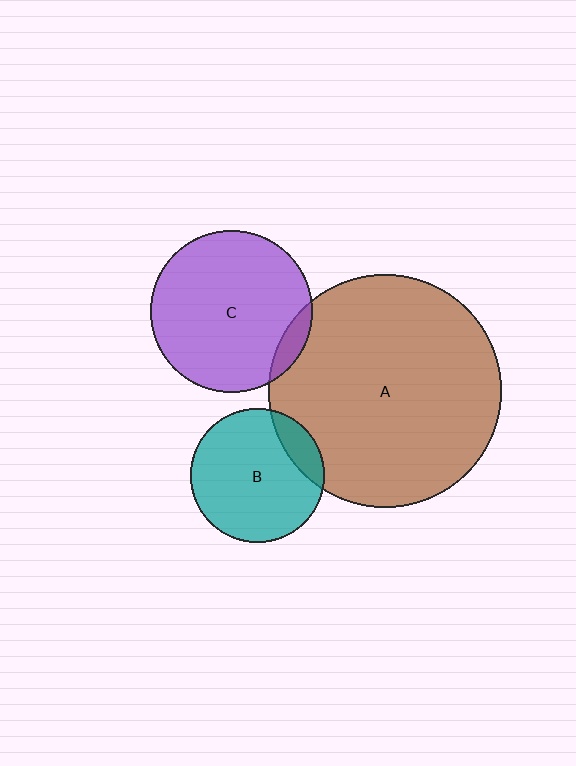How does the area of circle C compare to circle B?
Approximately 1.5 times.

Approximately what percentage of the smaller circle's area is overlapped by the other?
Approximately 5%.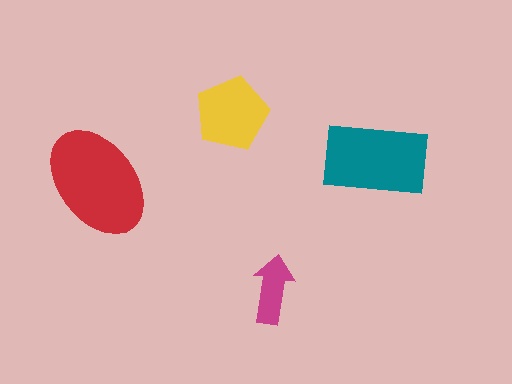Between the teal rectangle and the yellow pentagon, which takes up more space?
The teal rectangle.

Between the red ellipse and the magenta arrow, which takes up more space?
The red ellipse.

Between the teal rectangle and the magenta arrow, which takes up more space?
The teal rectangle.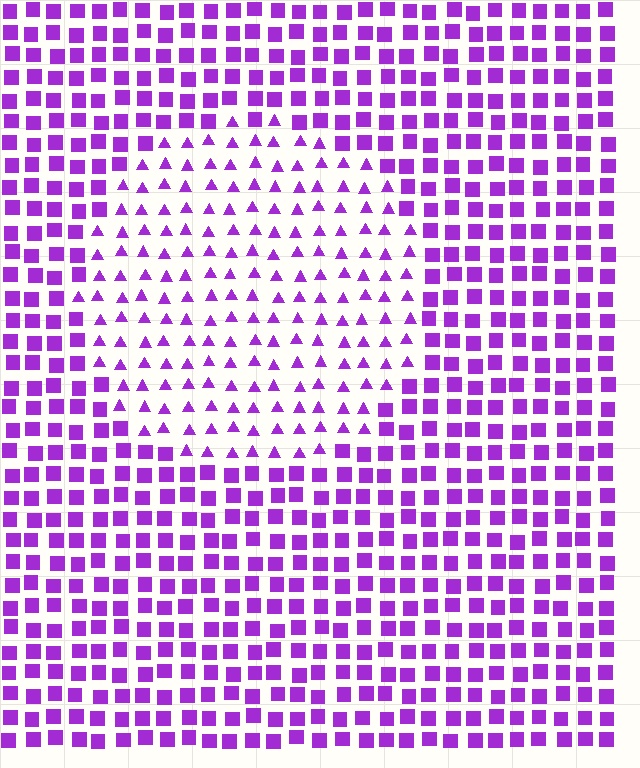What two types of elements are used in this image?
The image uses triangles inside the circle region and squares outside it.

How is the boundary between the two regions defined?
The boundary is defined by a change in element shape: triangles inside vs. squares outside. All elements share the same color and spacing.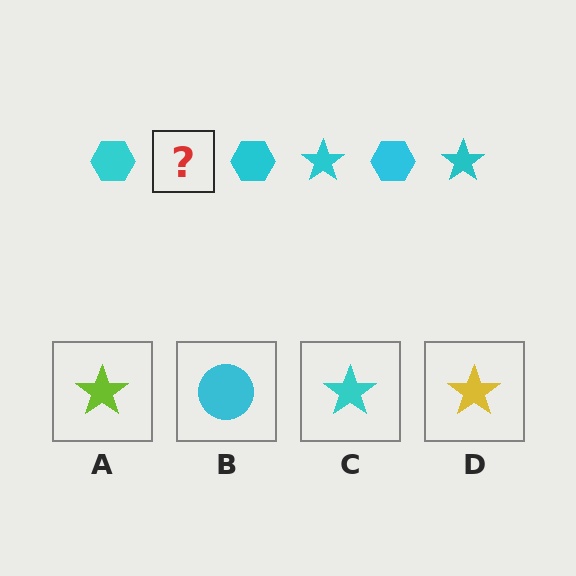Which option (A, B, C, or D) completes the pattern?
C.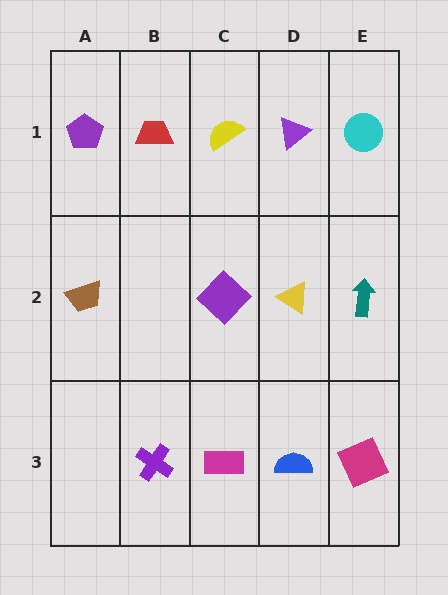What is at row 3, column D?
A blue semicircle.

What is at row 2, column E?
A teal arrow.